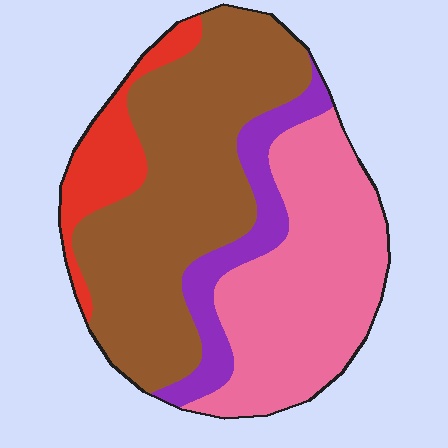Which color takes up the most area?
Brown, at roughly 45%.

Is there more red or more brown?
Brown.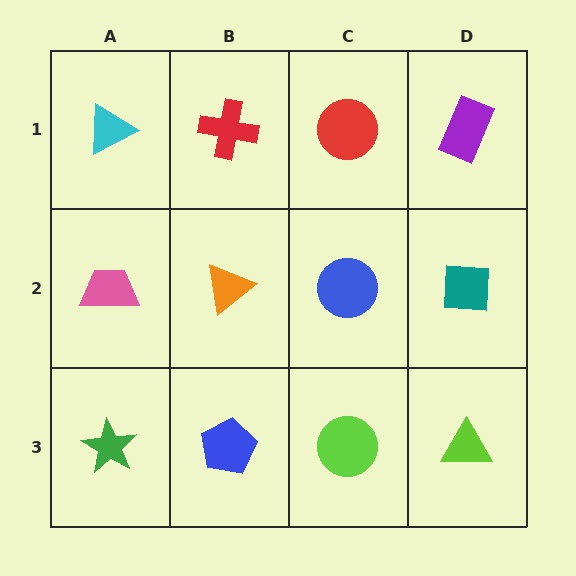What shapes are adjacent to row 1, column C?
A blue circle (row 2, column C), a red cross (row 1, column B), a purple rectangle (row 1, column D).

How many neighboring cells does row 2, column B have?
4.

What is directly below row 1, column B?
An orange triangle.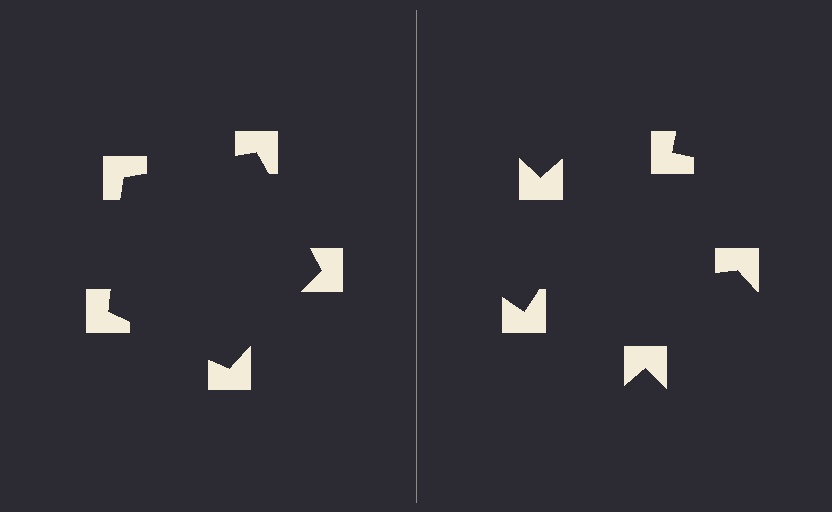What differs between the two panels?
The notched squares are positioned identically on both sides; only the wedge orientations differ. On the left they align to a pentagon; on the right they are misaligned.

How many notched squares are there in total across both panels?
10 — 5 on each side.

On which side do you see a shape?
An illusory pentagon appears on the left side. On the right side the wedge cuts are rotated, so no coherent shape forms.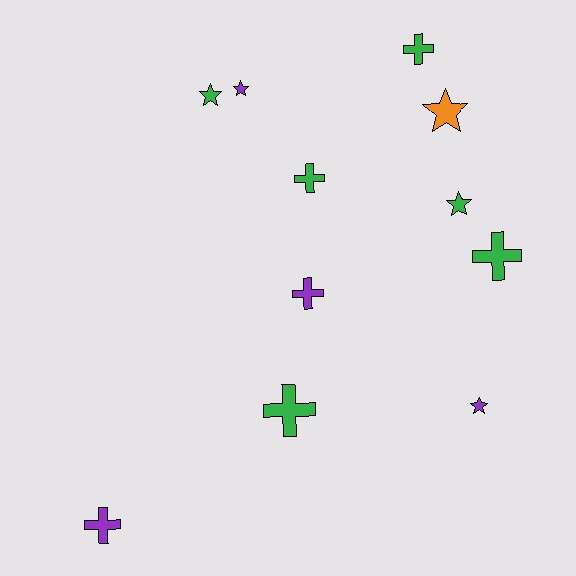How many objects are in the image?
There are 11 objects.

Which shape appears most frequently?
Cross, with 6 objects.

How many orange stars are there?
There is 1 orange star.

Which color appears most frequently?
Green, with 6 objects.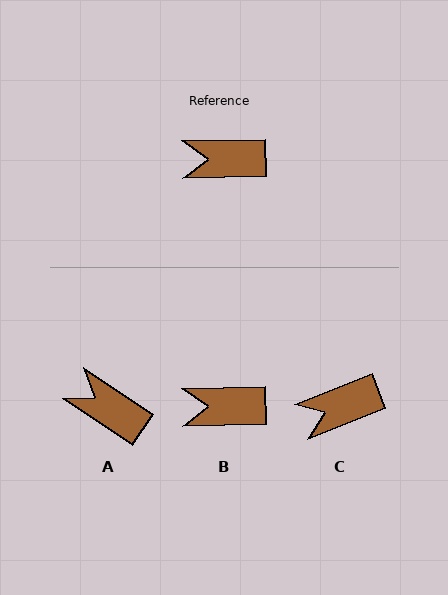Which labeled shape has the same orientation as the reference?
B.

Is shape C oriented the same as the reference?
No, it is off by about 20 degrees.